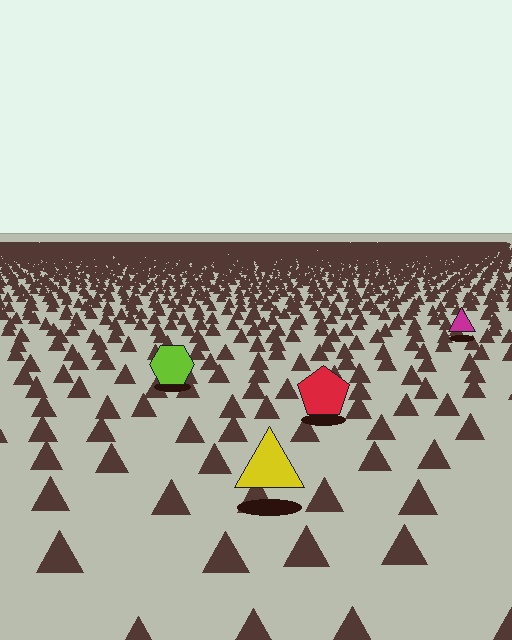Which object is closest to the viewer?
The yellow triangle is closest. The texture marks near it are larger and more spread out.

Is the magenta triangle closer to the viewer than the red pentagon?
No. The red pentagon is closer — you can tell from the texture gradient: the ground texture is coarser near it.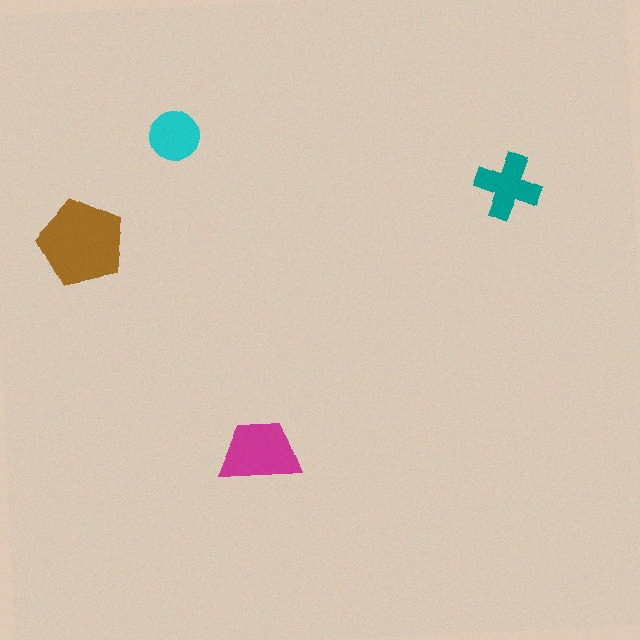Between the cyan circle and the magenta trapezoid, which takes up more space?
The magenta trapezoid.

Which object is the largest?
The brown pentagon.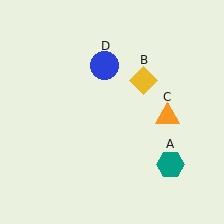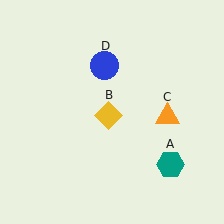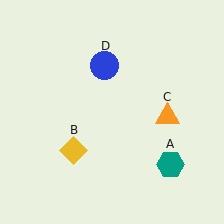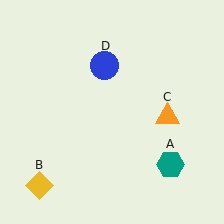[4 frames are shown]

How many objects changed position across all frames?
1 object changed position: yellow diamond (object B).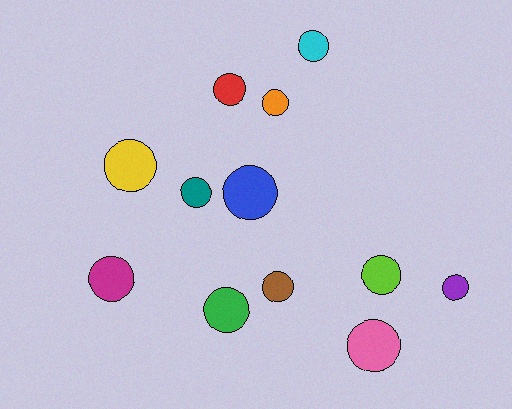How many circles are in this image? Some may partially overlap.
There are 12 circles.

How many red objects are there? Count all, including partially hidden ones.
There is 1 red object.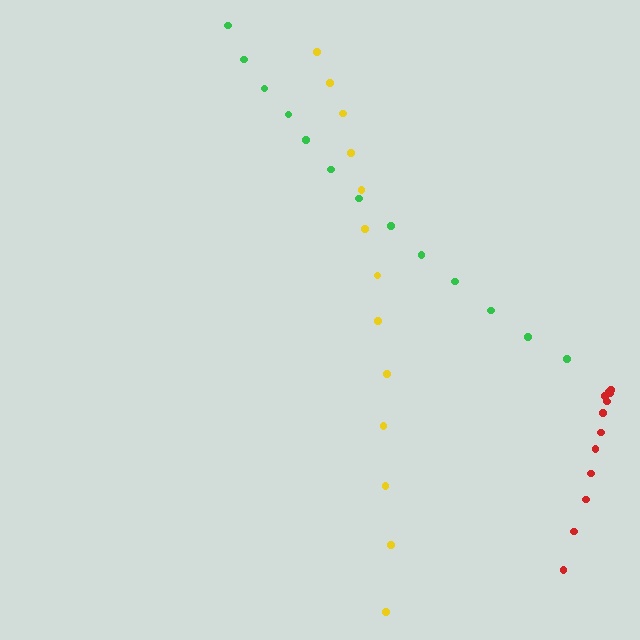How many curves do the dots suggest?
There are 3 distinct paths.